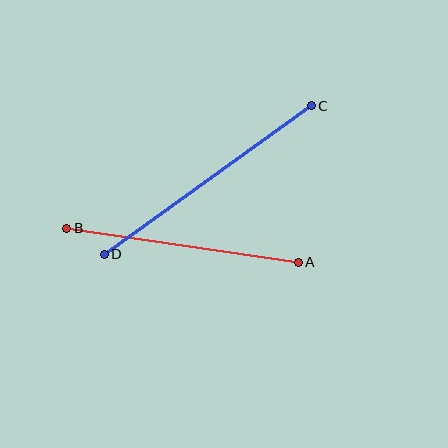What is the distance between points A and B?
The distance is approximately 234 pixels.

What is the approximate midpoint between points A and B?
The midpoint is at approximately (182, 245) pixels.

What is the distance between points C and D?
The distance is approximately 255 pixels.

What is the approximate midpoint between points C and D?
The midpoint is at approximately (208, 180) pixels.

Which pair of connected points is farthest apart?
Points C and D are farthest apart.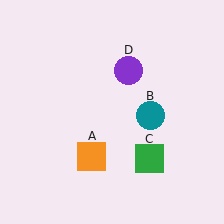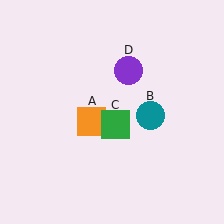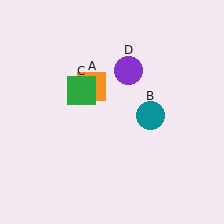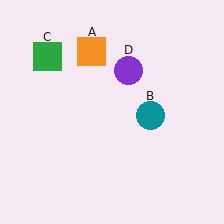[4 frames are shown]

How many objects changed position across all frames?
2 objects changed position: orange square (object A), green square (object C).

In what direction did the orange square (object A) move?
The orange square (object A) moved up.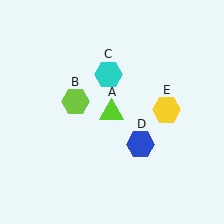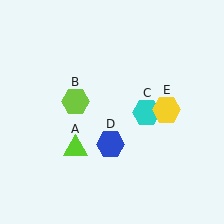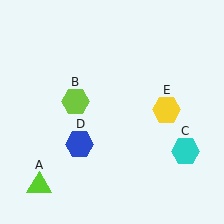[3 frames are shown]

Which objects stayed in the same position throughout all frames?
Lime hexagon (object B) and yellow hexagon (object E) remained stationary.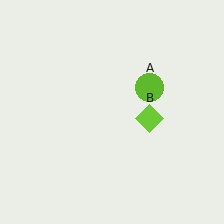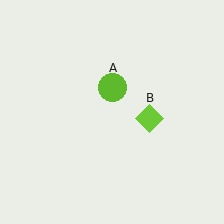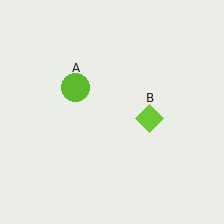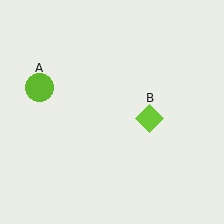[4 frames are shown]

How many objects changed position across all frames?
1 object changed position: lime circle (object A).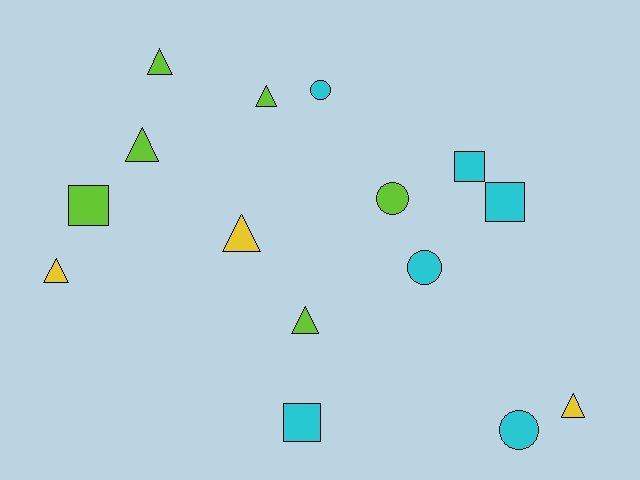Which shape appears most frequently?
Triangle, with 7 objects.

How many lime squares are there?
There is 1 lime square.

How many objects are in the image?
There are 15 objects.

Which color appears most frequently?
Cyan, with 6 objects.